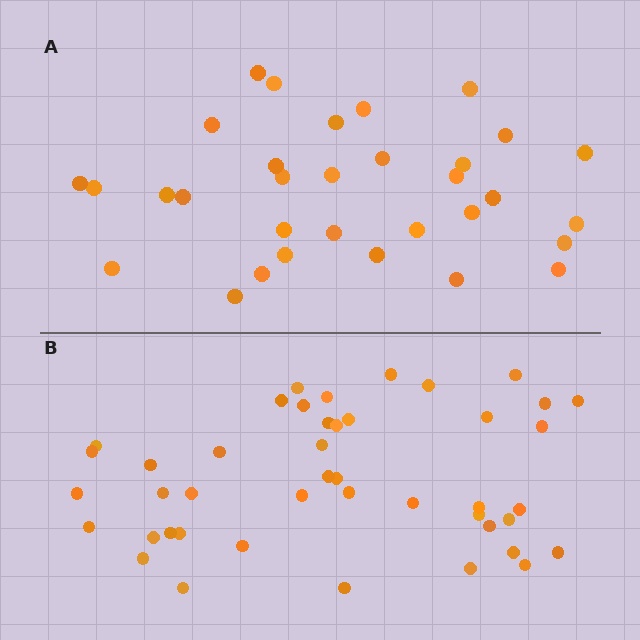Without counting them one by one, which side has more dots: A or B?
Region B (the bottom region) has more dots.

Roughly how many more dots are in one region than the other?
Region B has roughly 12 or so more dots than region A.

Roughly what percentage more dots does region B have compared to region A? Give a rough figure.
About 40% more.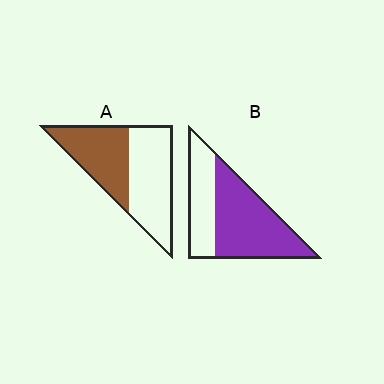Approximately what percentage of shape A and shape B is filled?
A is approximately 45% and B is approximately 65%.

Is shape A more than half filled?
No.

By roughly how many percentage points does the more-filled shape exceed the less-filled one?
By roughly 20 percentage points (B over A).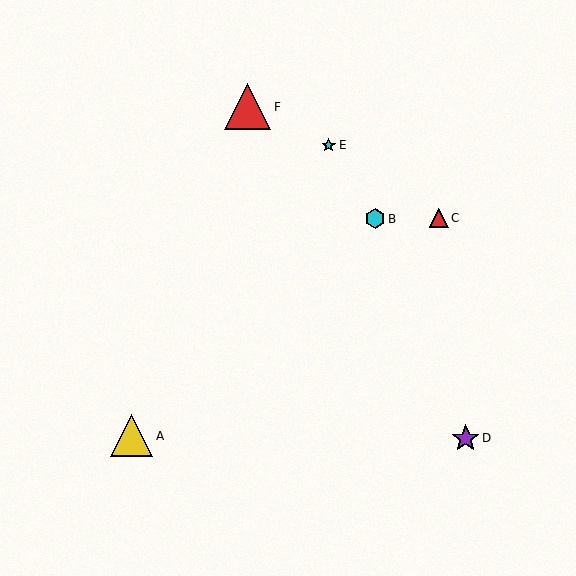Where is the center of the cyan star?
The center of the cyan star is at (329, 145).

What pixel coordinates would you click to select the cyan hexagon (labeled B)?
Click at (375, 219) to select the cyan hexagon B.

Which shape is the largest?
The red triangle (labeled F) is the largest.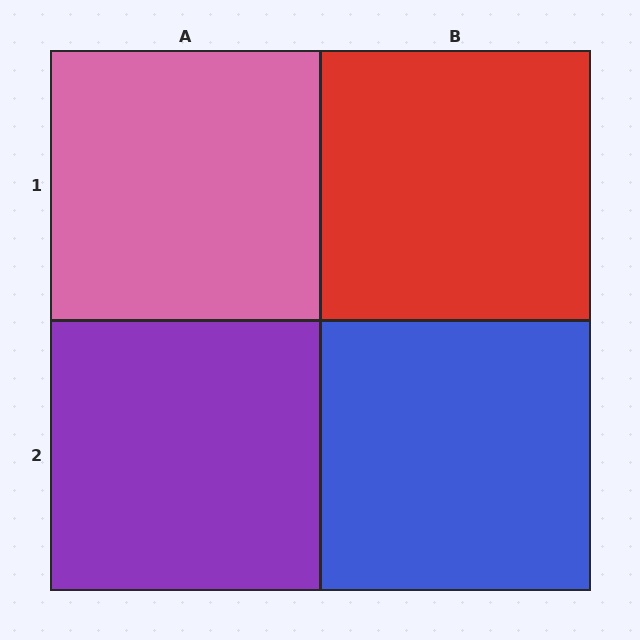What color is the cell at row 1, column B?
Red.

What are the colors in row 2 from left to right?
Purple, blue.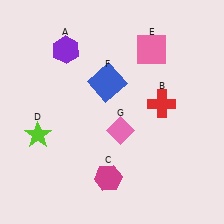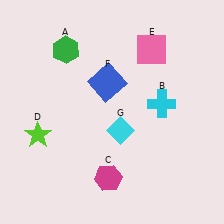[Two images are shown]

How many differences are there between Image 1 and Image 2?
There are 3 differences between the two images.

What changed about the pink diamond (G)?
In Image 1, G is pink. In Image 2, it changed to cyan.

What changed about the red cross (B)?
In Image 1, B is red. In Image 2, it changed to cyan.